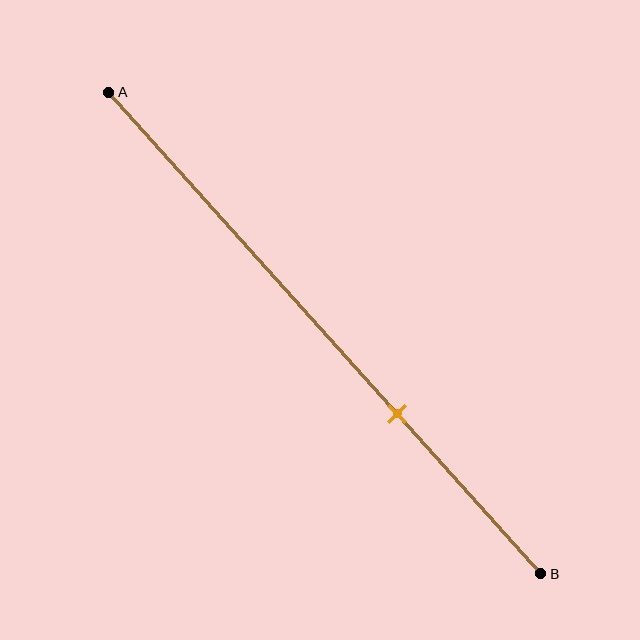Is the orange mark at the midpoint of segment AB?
No, the mark is at about 65% from A, not at the 50% midpoint.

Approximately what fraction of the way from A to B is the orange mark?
The orange mark is approximately 65% of the way from A to B.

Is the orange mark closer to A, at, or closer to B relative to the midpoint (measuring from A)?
The orange mark is closer to point B than the midpoint of segment AB.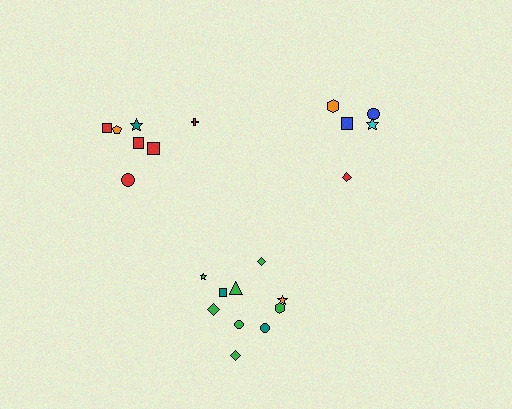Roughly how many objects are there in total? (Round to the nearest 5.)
Roughly 20 objects in total.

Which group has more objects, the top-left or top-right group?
The top-left group.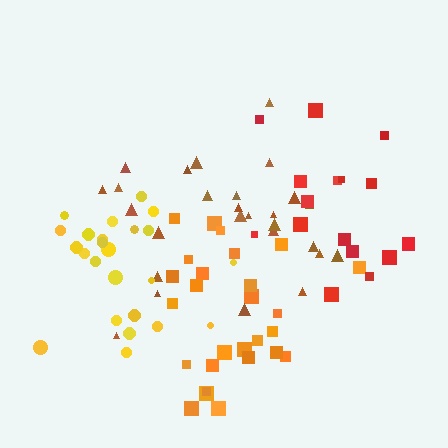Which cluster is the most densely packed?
Orange.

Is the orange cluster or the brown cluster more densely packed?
Orange.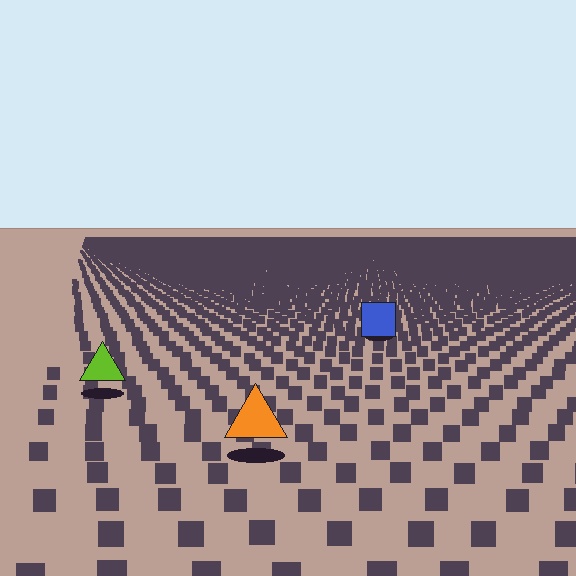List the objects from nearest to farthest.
From nearest to farthest: the orange triangle, the lime triangle, the blue square.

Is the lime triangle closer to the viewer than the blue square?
Yes. The lime triangle is closer — you can tell from the texture gradient: the ground texture is coarser near it.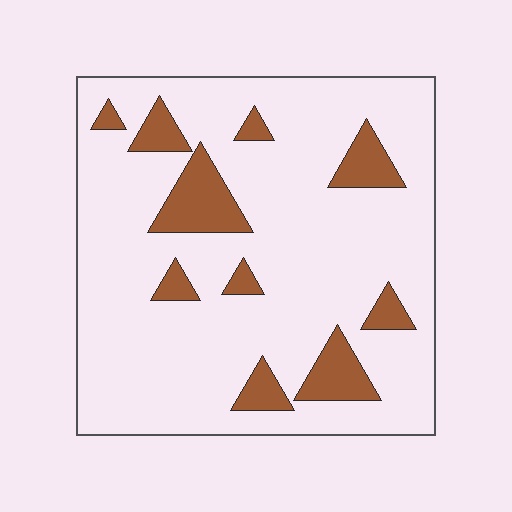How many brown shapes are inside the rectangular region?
10.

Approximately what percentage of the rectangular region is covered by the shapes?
Approximately 15%.